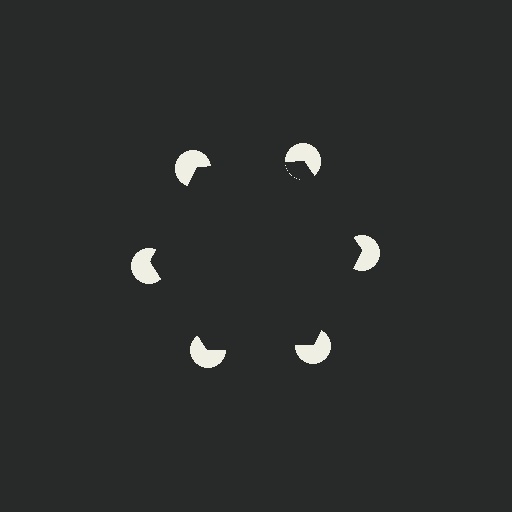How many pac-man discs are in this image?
There are 6 — one at each vertex of the illusory hexagon.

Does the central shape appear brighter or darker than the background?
It typically appears slightly darker than the background, even though no actual brightness change is drawn.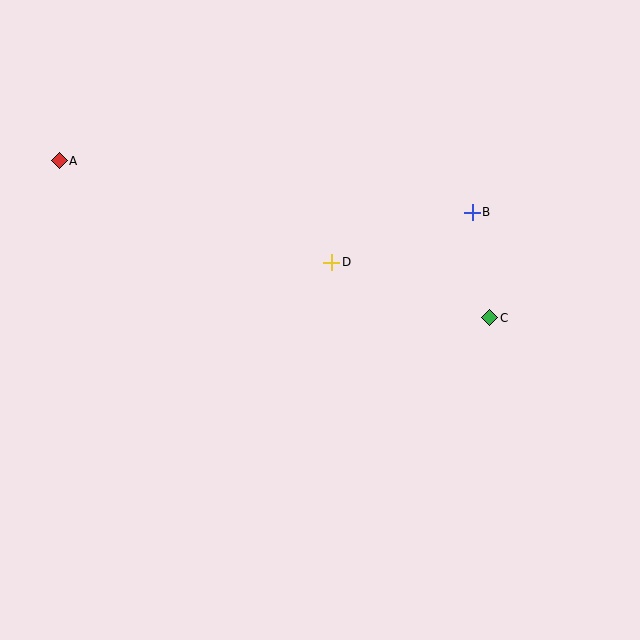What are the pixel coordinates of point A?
Point A is at (59, 161).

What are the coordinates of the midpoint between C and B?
The midpoint between C and B is at (481, 265).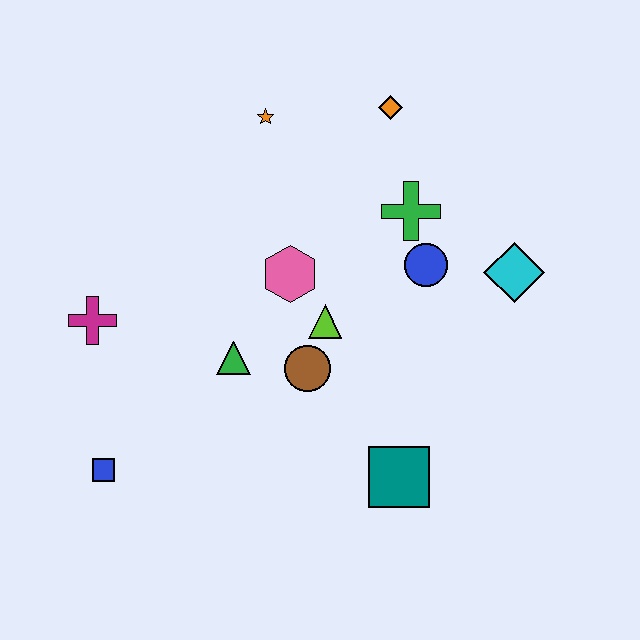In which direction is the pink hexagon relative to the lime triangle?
The pink hexagon is above the lime triangle.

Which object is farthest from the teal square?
The orange star is farthest from the teal square.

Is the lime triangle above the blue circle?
No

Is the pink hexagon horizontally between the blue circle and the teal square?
No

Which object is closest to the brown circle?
The lime triangle is closest to the brown circle.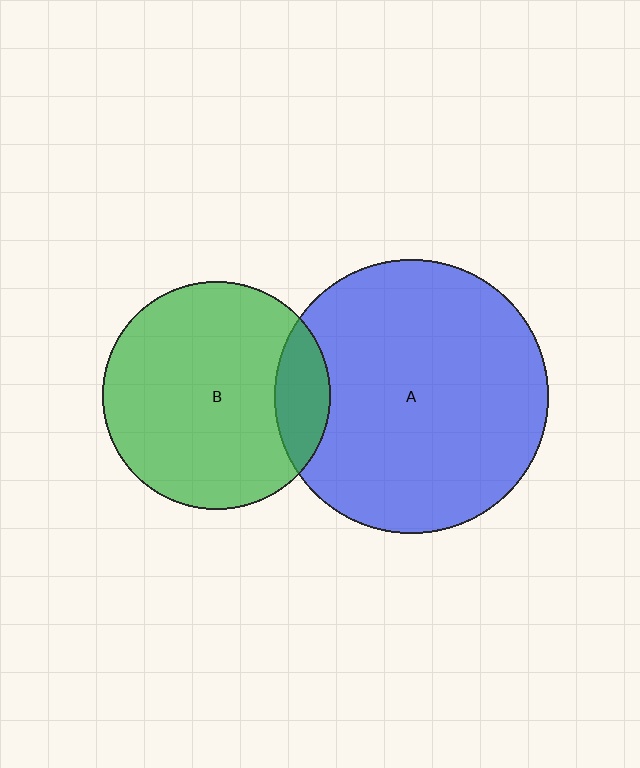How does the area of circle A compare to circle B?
Approximately 1.4 times.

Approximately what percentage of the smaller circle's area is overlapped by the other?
Approximately 15%.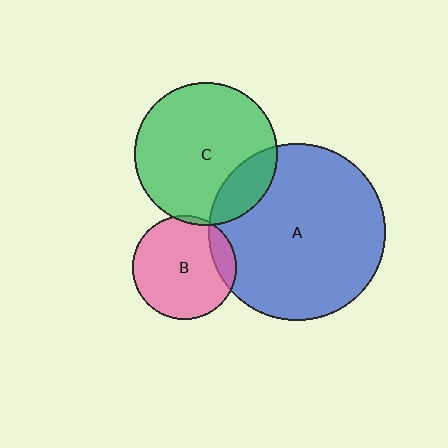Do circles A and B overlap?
Yes.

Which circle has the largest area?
Circle A (blue).